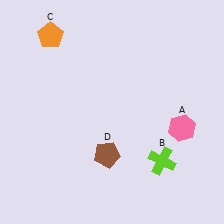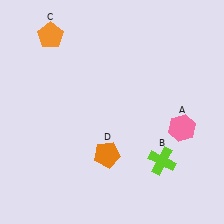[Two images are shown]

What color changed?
The pentagon (D) changed from brown in Image 1 to orange in Image 2.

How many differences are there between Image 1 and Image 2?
There is 1 difference between the two images.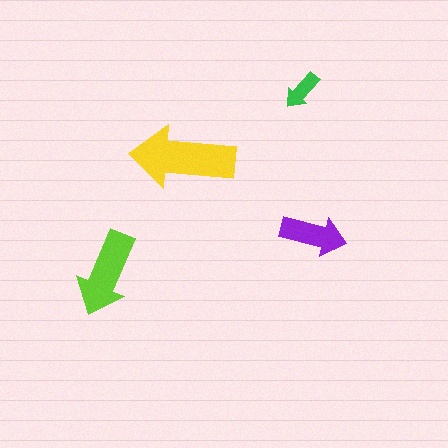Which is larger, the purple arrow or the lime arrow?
The lime one.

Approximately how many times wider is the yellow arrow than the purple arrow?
About 1.5 times wider.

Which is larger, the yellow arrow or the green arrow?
The yellow one.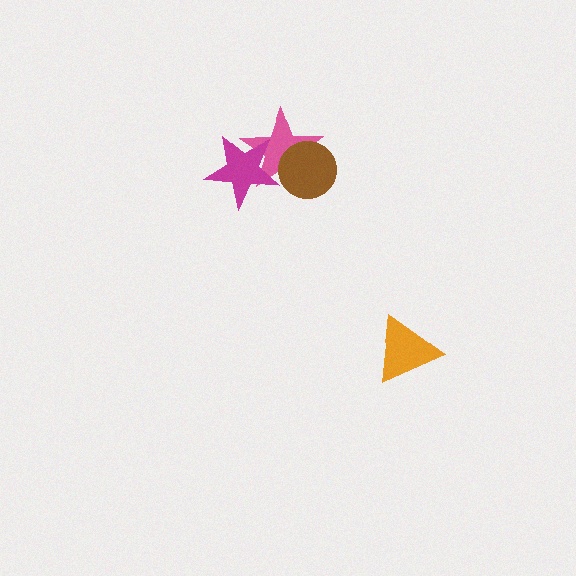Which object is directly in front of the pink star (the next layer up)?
The brown circle is directly in front of the pink star.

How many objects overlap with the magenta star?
1 object overlaps with the magenta star.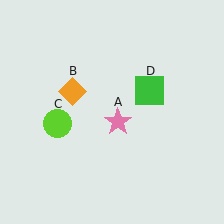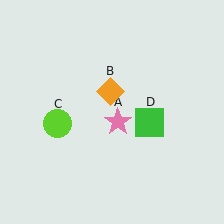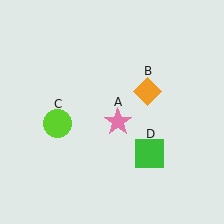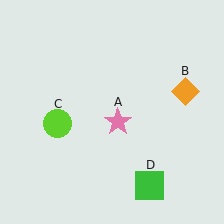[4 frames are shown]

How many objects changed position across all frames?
2 objects changed position: orange diamond (object B), green square (object D).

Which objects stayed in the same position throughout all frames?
Pink star (object A) and lime circle (object C) remained stationary.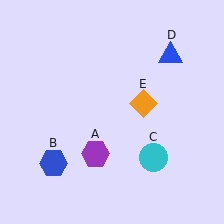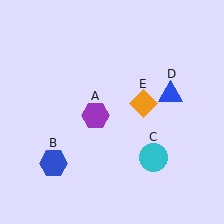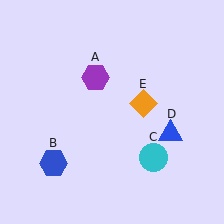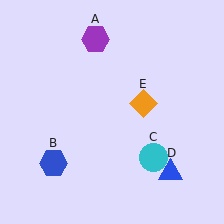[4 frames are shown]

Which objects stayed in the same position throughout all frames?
Blue hexagon (object B) and cyan circle (object C) and orange diamond (object E) remained stationary.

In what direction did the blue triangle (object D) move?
The blue triangle (object D) moved down.